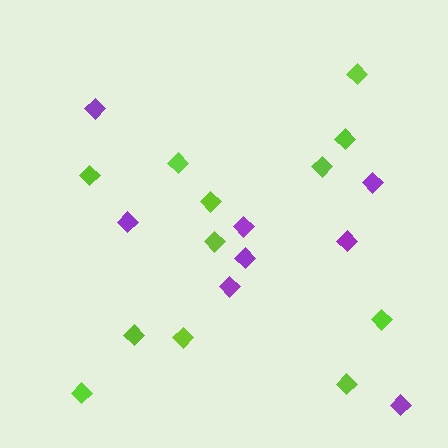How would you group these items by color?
There are 2 groups: one group of purple diamonds (8) and one group of lime diamonds (12).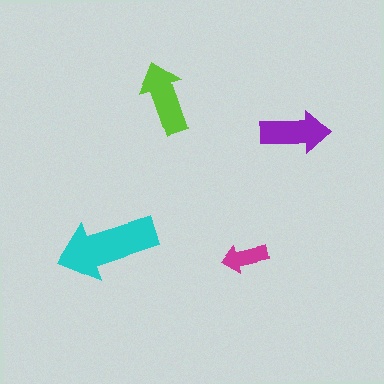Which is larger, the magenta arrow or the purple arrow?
The purple one.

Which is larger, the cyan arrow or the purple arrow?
The cyan one.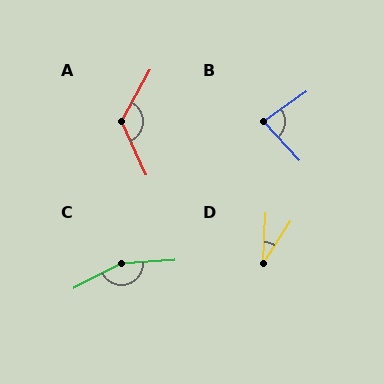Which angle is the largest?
C, at approximately 156 degrees.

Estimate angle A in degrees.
Approximately 127 degrees.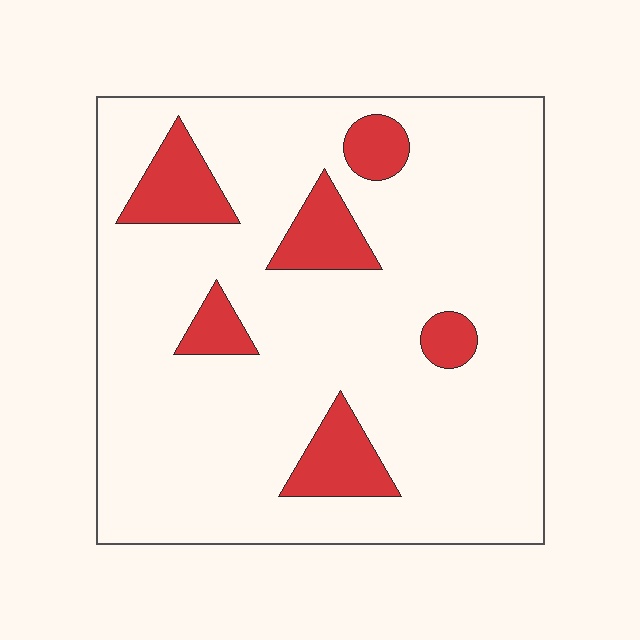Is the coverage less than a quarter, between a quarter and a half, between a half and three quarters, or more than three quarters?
Less than a quarter.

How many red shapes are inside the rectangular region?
6.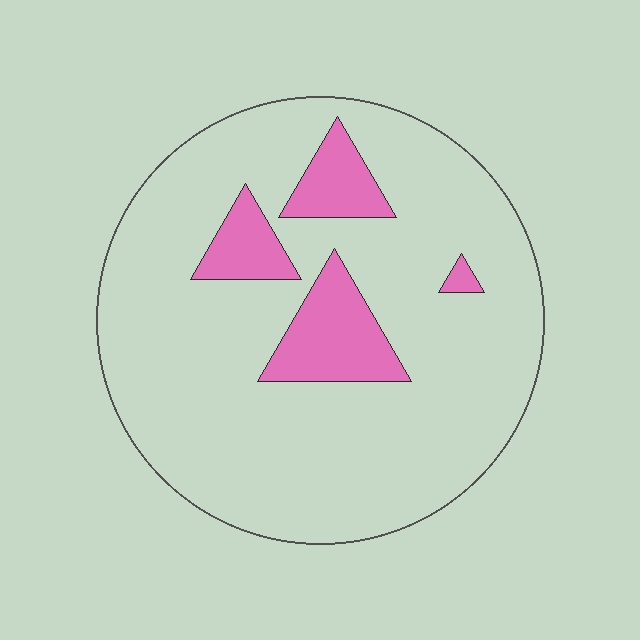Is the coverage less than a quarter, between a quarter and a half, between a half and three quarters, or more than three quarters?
Less than a quarter.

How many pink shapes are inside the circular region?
4.